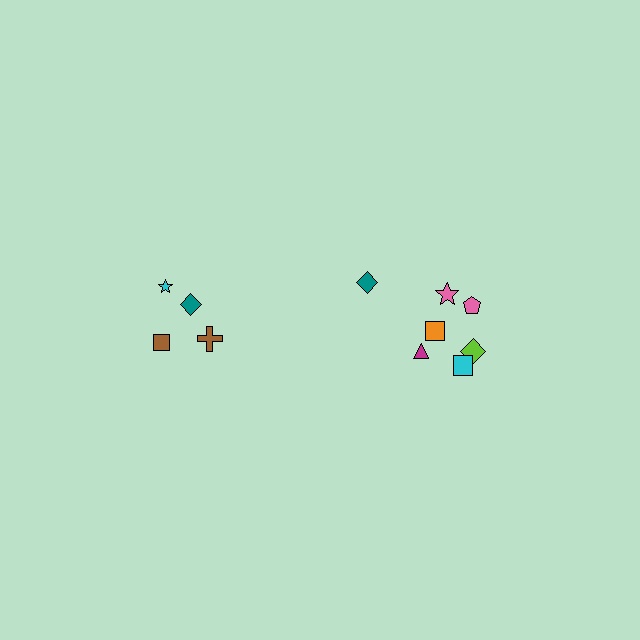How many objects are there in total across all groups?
There are 11 objects.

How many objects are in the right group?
There are 7 objects.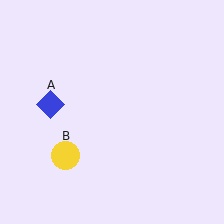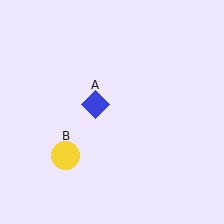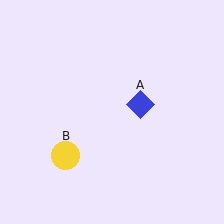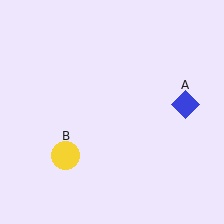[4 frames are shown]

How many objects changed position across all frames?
1 object changed position: blue diamond (object A).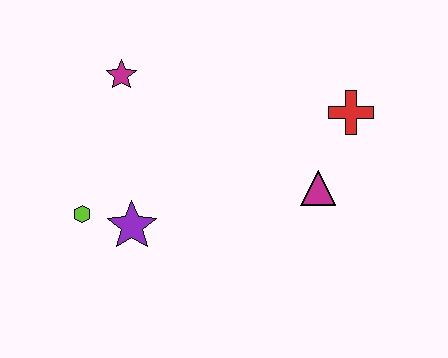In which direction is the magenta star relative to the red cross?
The magenta star is to the left of the red cross.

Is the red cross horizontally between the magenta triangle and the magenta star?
No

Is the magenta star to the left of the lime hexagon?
No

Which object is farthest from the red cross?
The lime hexagon is farthest from the red cross.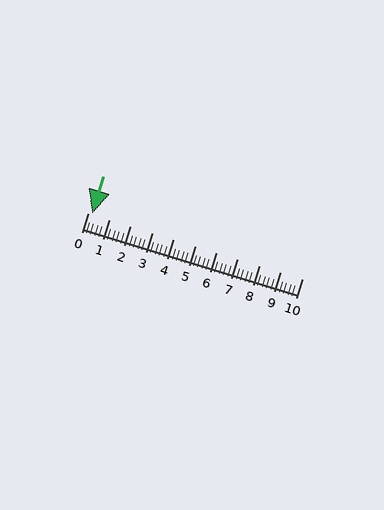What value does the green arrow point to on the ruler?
The green arrow points to approximately 0.2.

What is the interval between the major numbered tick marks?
The major tick marks are spaced 1 units apart.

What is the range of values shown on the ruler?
The ruler shows values from 0 to 10.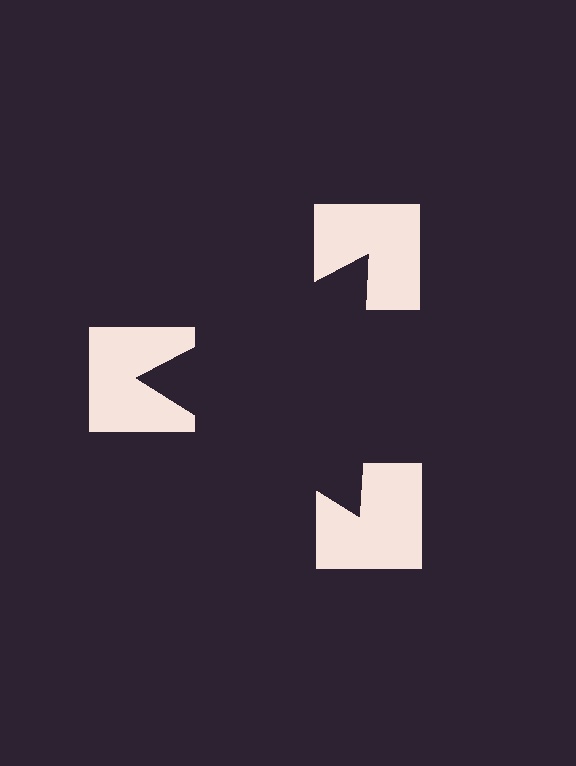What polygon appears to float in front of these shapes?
An illusory triangle — its edges are inferred from the aligned wedge cuts in the notched squares, not physically drawn.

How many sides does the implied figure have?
3 sides.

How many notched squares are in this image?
There are 3 — one at each vertex of the illusory triangle.